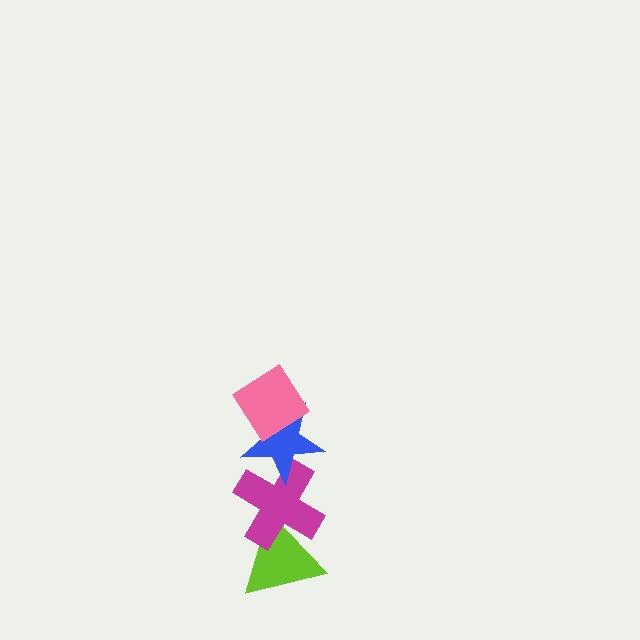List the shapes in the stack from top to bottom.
From top to bottom: the pink diamond, the blue star, the magenta cross, the lime triangle.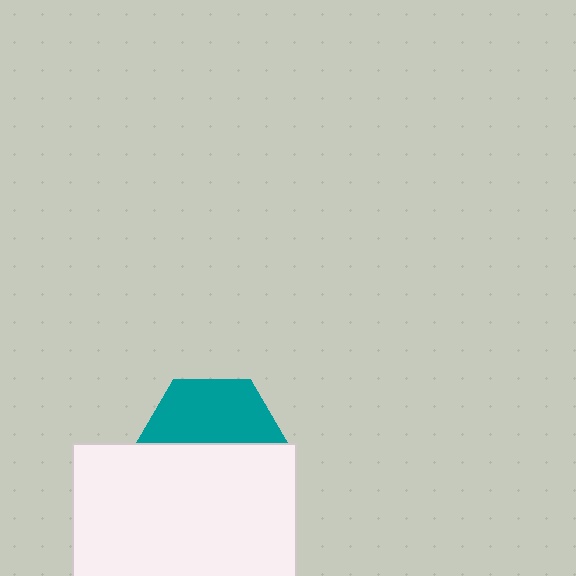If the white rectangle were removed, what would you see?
You would see the complete teal hexagon.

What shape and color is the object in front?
The object in front is a white rectangle.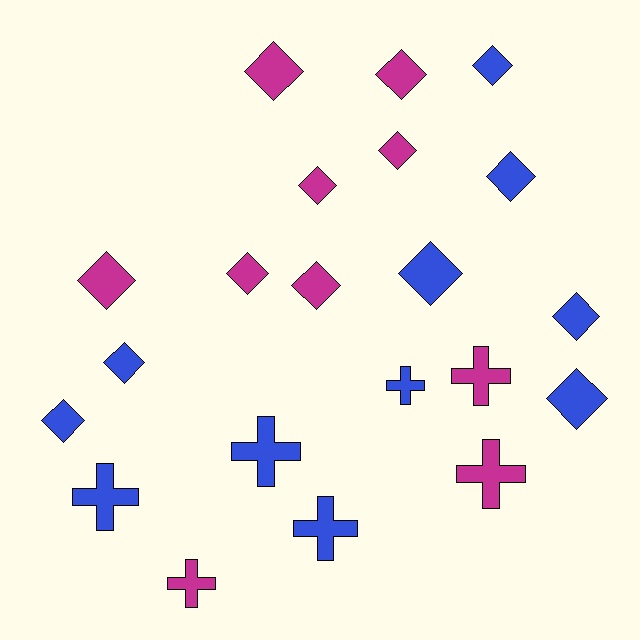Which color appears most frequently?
Blue, with 11 objects.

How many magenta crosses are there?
There are 3 magenta crosses.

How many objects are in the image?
There are 21 objects.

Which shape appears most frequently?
Diamond, with 14 objects.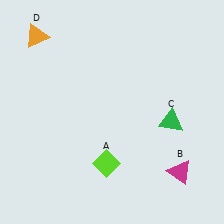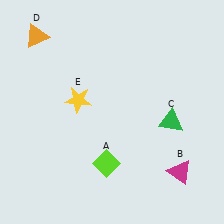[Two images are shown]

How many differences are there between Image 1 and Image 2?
There is 1 difference between the two images.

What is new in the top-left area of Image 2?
A yellow star (E) was added in the top-left area of Image 2.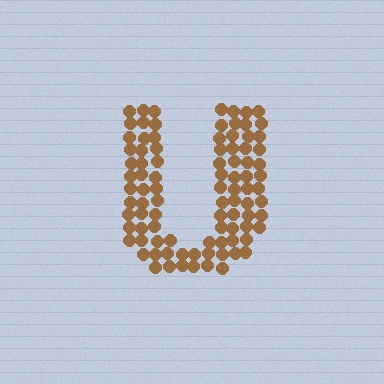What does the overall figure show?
The overall figure shows the letter U.